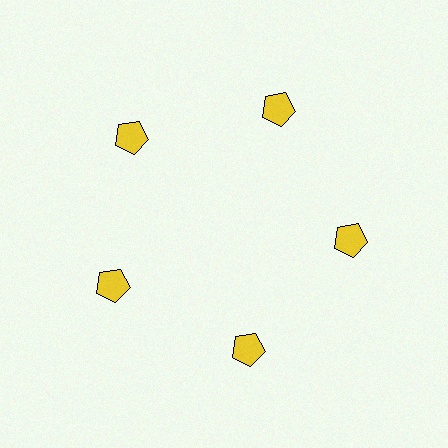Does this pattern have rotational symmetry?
Yes, this pattern has 5-fold rotational symmetry. It looks the same after rotating 72 degrees around the center.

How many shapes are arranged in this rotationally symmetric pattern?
There are 5 shapes, arranged in 5 groups of 1.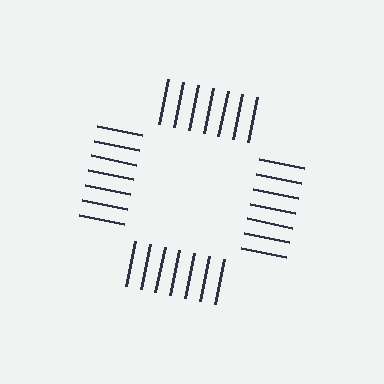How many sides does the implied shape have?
4 sides — the line-ends trace a square.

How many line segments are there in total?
28 — 7 along each of the 4 edges.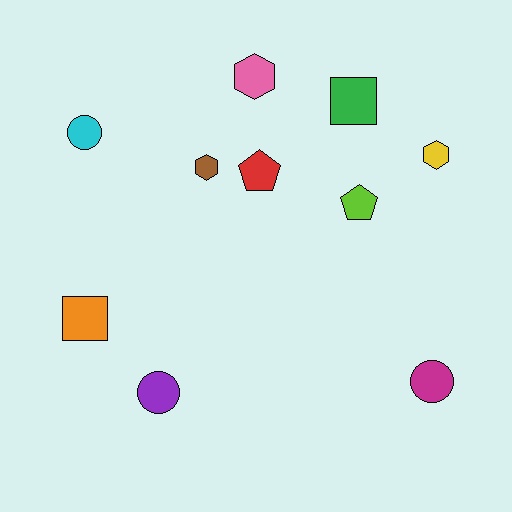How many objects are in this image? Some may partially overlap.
There are 10 objects.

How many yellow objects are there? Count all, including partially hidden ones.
There is 1 yellow object.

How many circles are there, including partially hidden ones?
There are 3 circles.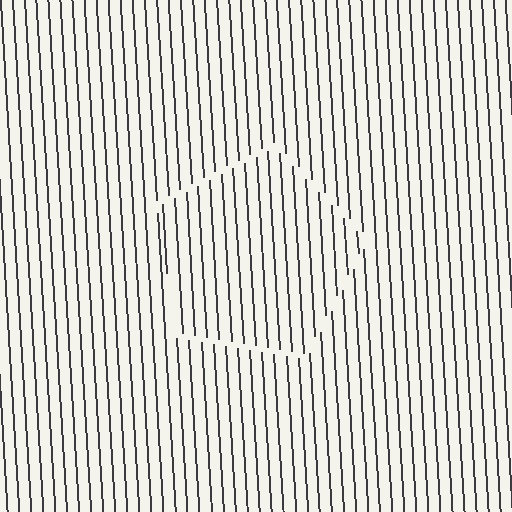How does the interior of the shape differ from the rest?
The interior of the shape contains the same grating, shifted by half a period — the contour is defined by the phase discontinuity where line-ends from the inner and outer gratings abut.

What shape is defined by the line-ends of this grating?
An illusory pentagon. The interior of the shape contains the same grating, shifted by half a period — the contour is defined by the phase discontinuity where line-ends from the inner and outer gratings abut.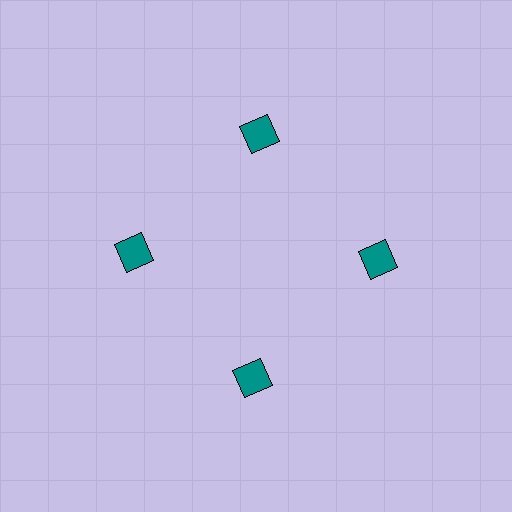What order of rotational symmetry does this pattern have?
This pattern has 4-fold rotational symmetry.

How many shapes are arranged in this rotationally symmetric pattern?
There are 4 shapes, arranged in 4 groups of 1.